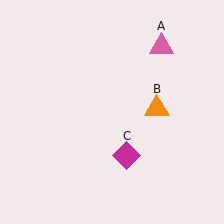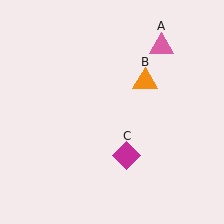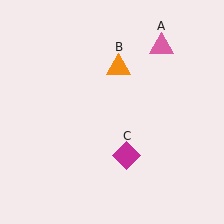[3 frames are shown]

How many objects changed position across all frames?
1 object changed position: orange triangle (object B).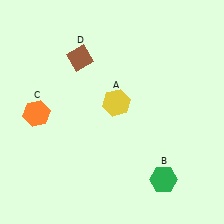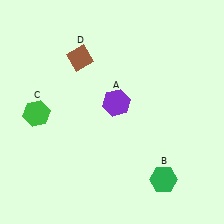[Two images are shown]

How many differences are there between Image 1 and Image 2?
There are 2 differences between the two images.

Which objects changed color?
A changed from yellow to purple. C changed from orange to green.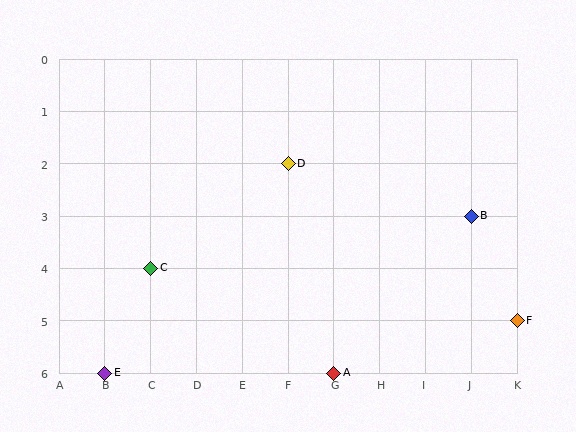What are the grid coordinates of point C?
Point C is at grid coordinates (C, 4).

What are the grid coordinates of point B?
Point B is at grid coordinates (J, 3).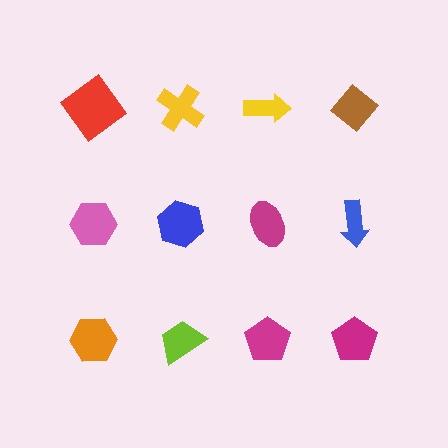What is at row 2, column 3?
A magenta ellipse.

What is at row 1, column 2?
A yellow cross.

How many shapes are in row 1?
4 shapes.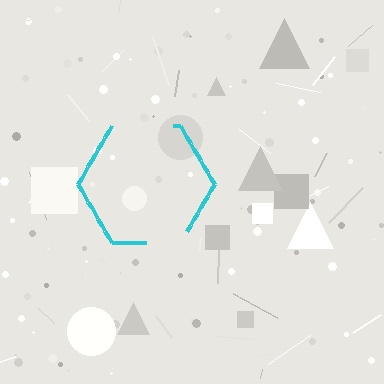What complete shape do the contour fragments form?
The contour fragments form a hexagon.